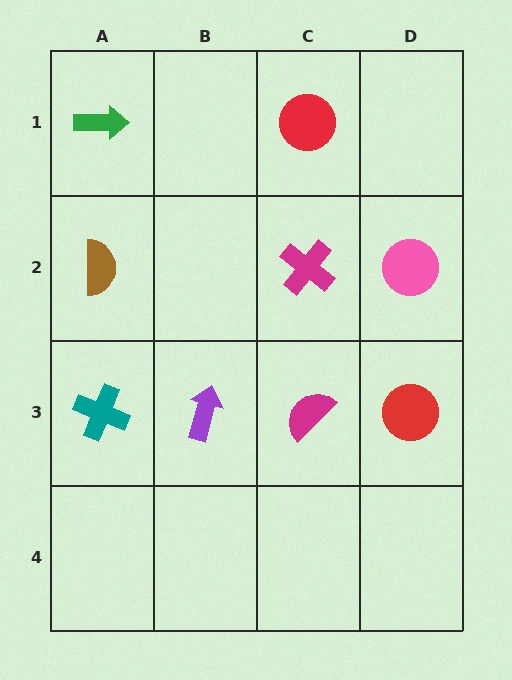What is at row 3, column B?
A purple arrow.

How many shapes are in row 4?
0 shapes.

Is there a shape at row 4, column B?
No, that cell is empty.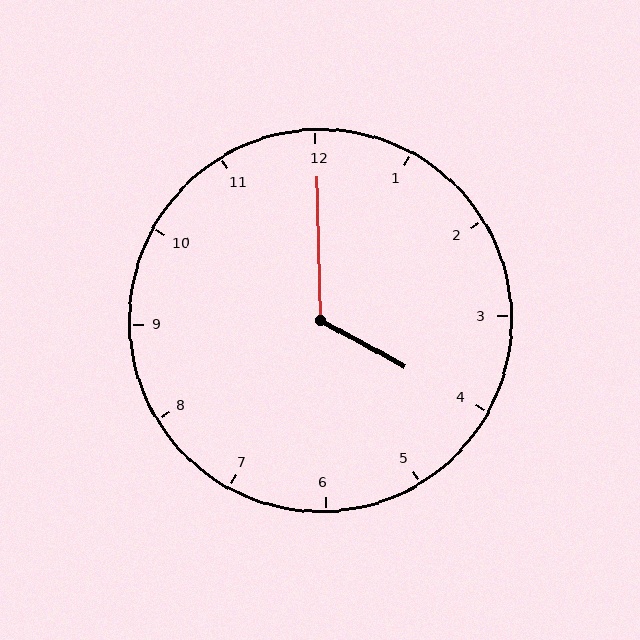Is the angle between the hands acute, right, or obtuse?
It is obtuse.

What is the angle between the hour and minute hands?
Approximately 120 degrees.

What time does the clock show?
4:00.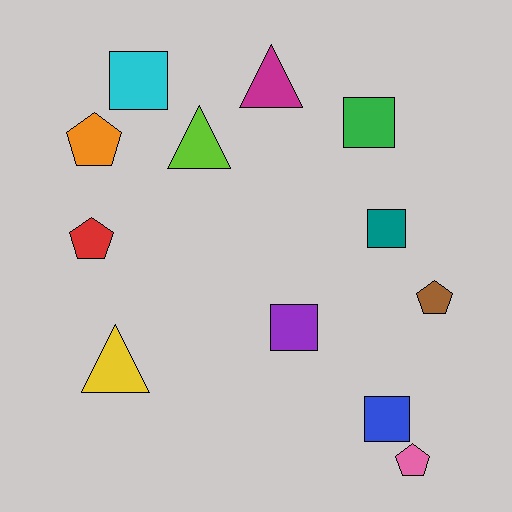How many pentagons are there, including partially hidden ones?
There are 4 pentagons.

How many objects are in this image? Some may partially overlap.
There are 12 objects.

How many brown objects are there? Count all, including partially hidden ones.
There is 1 brown object.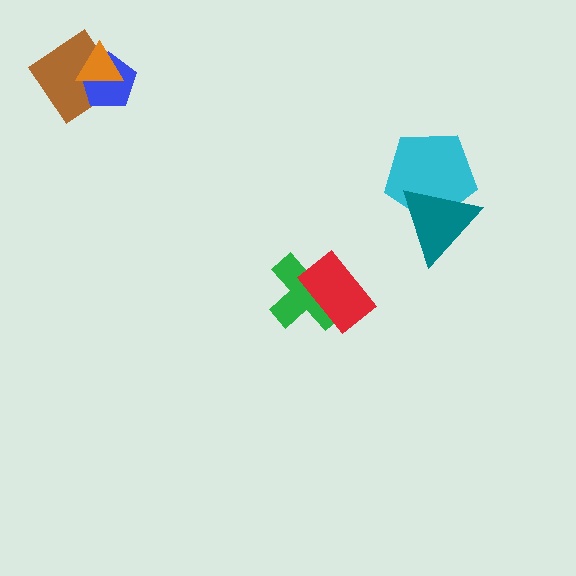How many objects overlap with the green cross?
1 object overlaps with the green cross.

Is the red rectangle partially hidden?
No, no other shape covers it.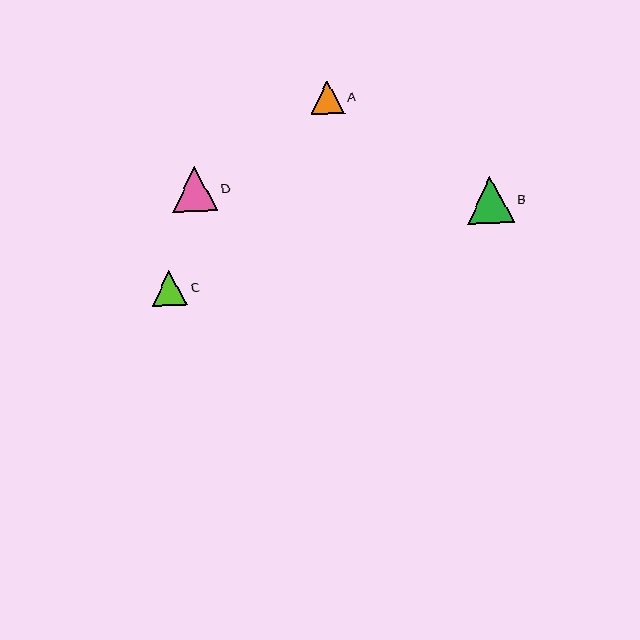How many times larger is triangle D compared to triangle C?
Triangle D is approximately 1.3 times the size of triangle C.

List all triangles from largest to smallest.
From largest to smallest: B, D, C, A.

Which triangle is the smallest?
Triangle A is the smallest with a size of approximately 33 pixels.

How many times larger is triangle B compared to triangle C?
Triangle B is approximately 1.3 times the size of triangle C.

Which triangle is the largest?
Triangle B is the largest with a size of approximately 47 pixels.